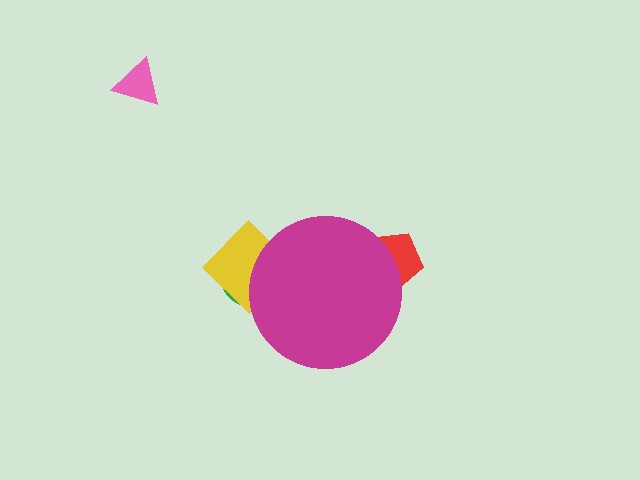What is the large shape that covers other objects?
A magenta circle.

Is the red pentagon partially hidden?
Yes, the red pentagon is partially hidden behind the magenta circle.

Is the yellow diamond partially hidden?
Yes, the yellow diamond is partially hidden behind the magenta circle.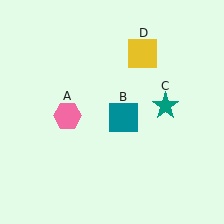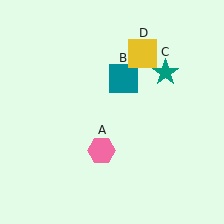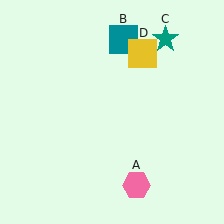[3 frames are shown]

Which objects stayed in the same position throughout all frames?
Yellow square (object D) remained stationary.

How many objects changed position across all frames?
3 objects changed position: pink hexagon (object A), teal square (object B), teal star (object C).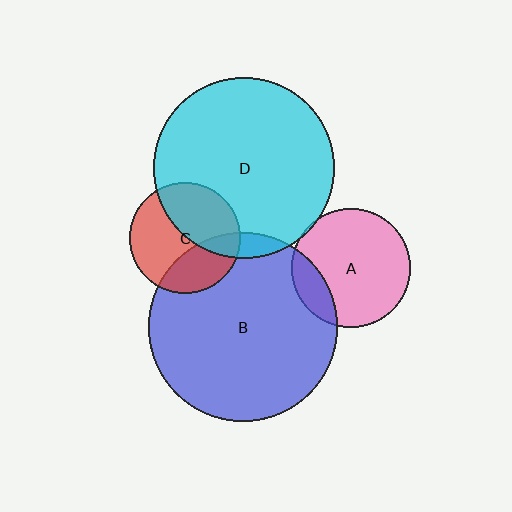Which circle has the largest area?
Circle B (blue).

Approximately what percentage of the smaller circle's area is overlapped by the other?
Approximately 5%.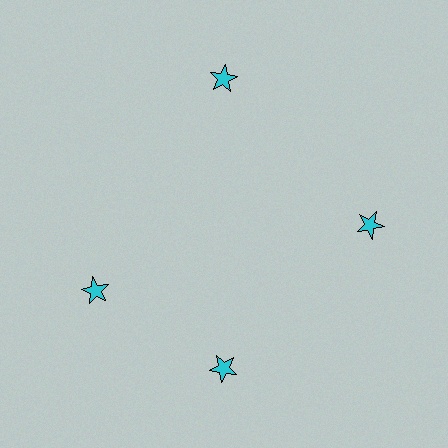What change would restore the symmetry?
The symmetry would be restored by rotating it back into even spacing with its neighbors so that all 4 stars sit at equal angles and equal distance from the center.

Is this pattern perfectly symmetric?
No. The 4 cyan stars are arranged in a ring, but one element near the 9 o'clock position is rotated out of alignment along the ring, breaking the 4-fold rotational symmetry.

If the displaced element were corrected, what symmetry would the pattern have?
It would have 4-fold rotational symmetry — the pattern would map onto itself every 90 degrees.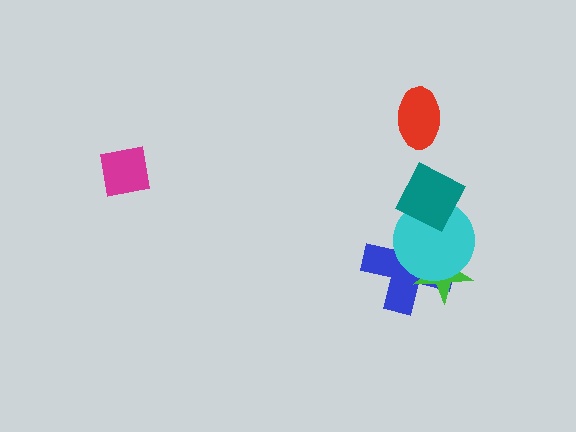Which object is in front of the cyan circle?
The teal diamond is in front of the cyan circle.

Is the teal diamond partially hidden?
No, no other shape covers it.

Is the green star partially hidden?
Yes, it is partially covered by another shape.